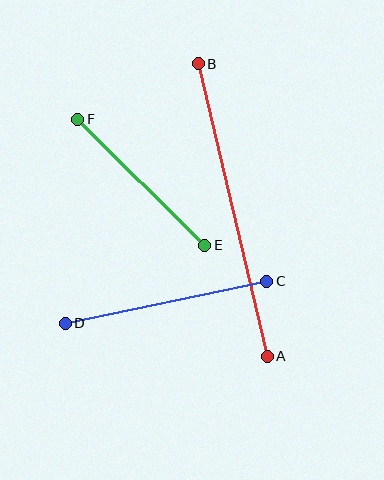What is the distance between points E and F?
The distance is approximately 179 pixels.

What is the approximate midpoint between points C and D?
The midpoint is at approximately (166, 302) pixels.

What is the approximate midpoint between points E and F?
The midpoint is at approximately (141, 182) pixels.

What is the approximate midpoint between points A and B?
The midpoint is at approximately (233, 210) pixels.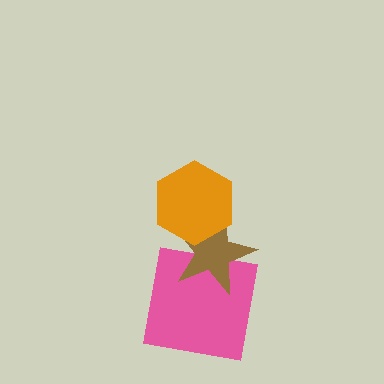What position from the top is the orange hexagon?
The orange hexagon is 1st from the top.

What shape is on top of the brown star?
The orange hexagon is on top of the brown star.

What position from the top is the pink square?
The pink square is 3rd from the top.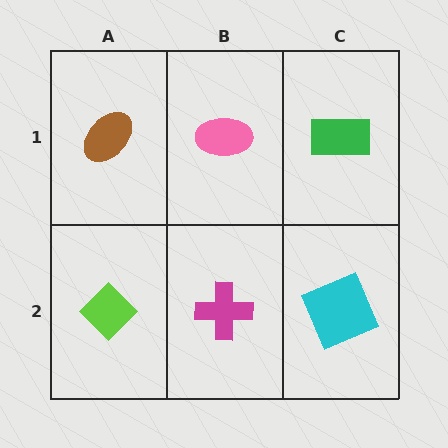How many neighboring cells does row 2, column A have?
2.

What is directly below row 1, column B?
A magenta cross.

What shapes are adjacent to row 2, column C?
A green rectangle (row 1, column C), a magenta cross (row 2, column B).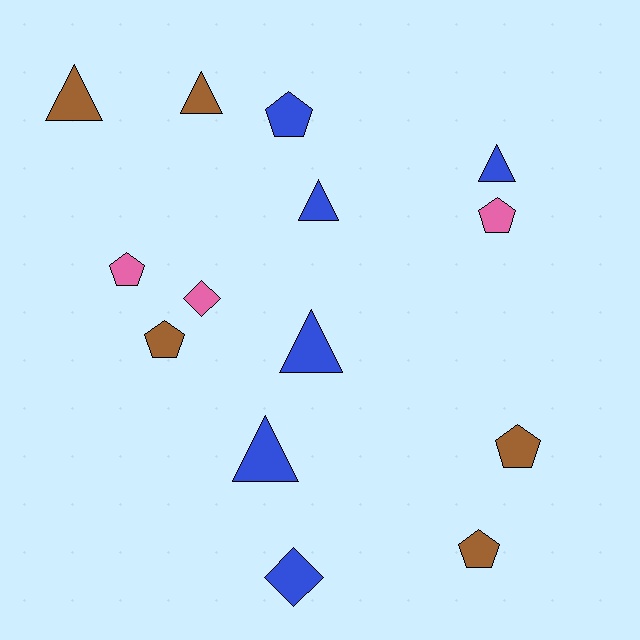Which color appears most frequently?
Blue, with 6 objects.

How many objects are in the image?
There are 14 objects.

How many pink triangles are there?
There are no pink triangles.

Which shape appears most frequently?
Triangle, with 6 objects.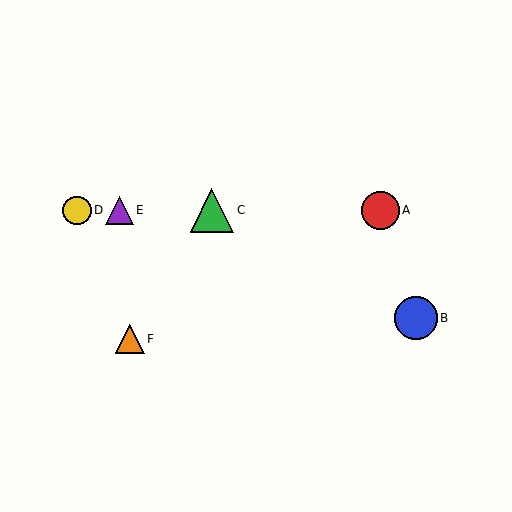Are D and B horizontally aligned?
No, D is at y≈210 and B is at y≈318.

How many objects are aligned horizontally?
4 objects (A, C, D, E) are aligned horizontally.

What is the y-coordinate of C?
Object C is at y≈210.